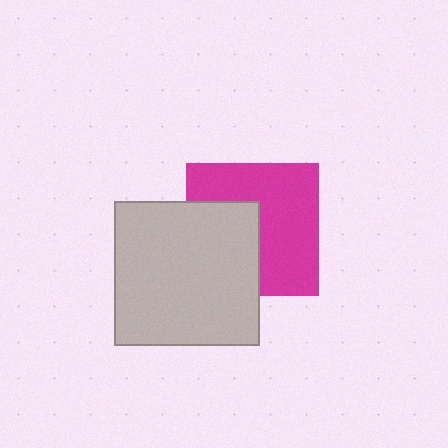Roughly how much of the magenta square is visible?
About half of it is visible (roughly 61%).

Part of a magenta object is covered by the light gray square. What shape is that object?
It is a square.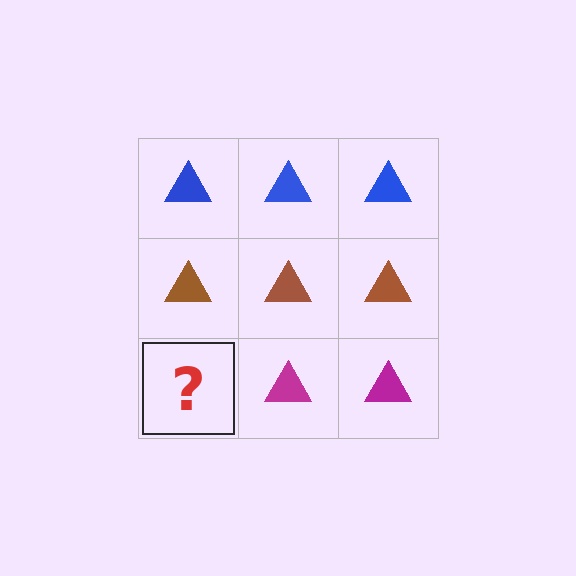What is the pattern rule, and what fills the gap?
The rule is that each row has a consistent color. The gap should be filled with a magenta triangle.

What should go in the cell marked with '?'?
The missing cell should contain a magenta triangle.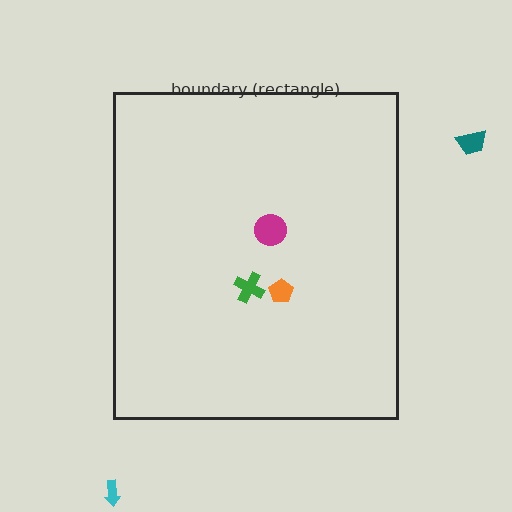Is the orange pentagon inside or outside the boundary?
Inside.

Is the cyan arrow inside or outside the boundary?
Outside.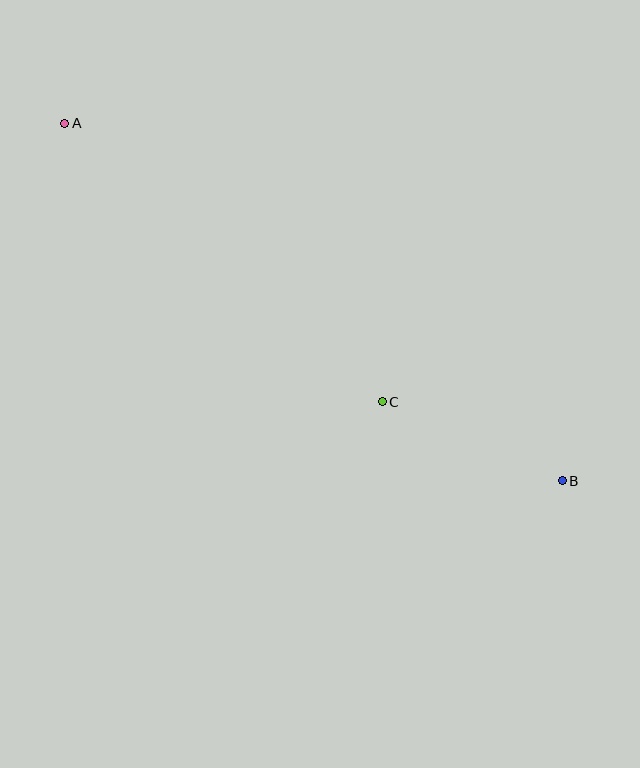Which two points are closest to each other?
Points B and C are closest to each other.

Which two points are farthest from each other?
Points A and B are farthest from each other.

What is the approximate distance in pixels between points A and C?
The distance between A and C is approximately 422 pixels.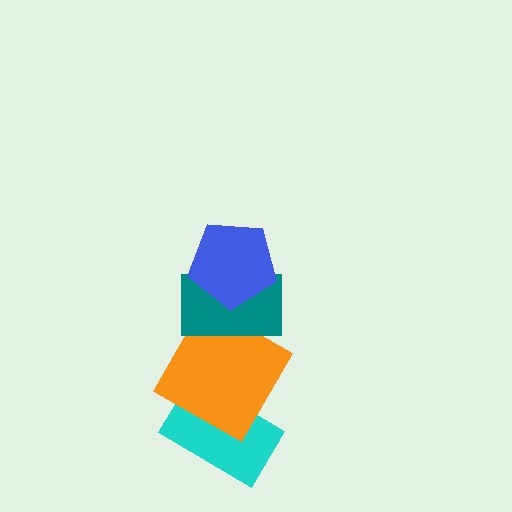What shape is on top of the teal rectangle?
The blue pentagon is on top of the teal rectangle.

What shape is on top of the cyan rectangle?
The orange square is on top of the cyan rectangle.